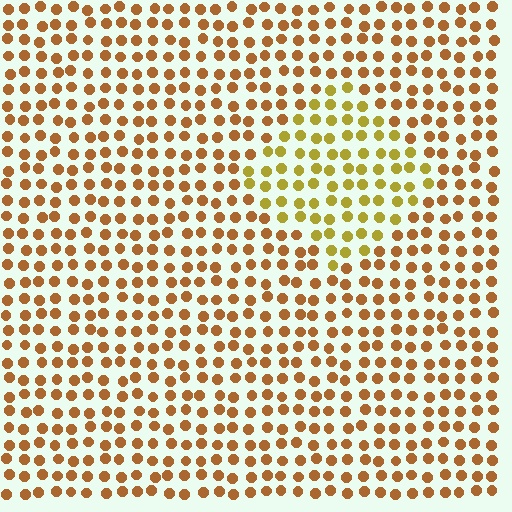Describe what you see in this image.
The image is filled with small brown elements in a uniform arrangement. A diamond-shaped region is visible where the elements are tinted to a slightly different hue, forming a subtle color boundary.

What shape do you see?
I see a diamond.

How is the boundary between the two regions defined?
The boundary is defined purely by a slight shift in hue (about 29 degrees). Spacing, size, and orientation are identical on both sides.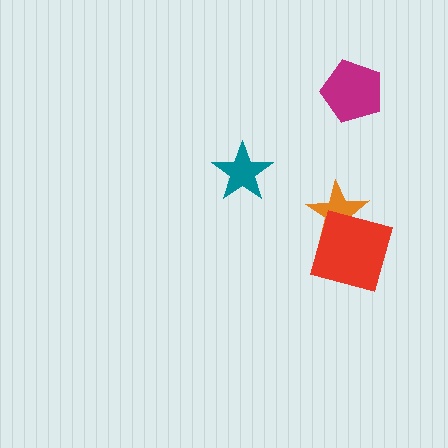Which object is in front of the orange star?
The red diamond is in front of the orange star.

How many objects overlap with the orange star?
1 object overlaps with the orange star.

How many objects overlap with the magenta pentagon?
0 objects overlap with the magenta pentagon.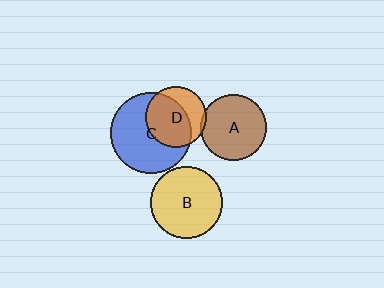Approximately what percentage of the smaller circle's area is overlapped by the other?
Approximately 65%.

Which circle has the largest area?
Circle C (blue).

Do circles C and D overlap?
Yes.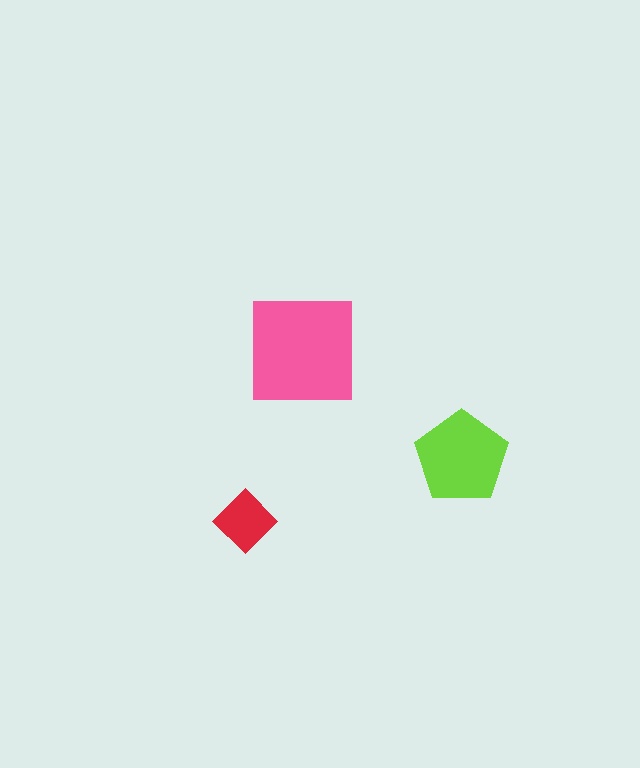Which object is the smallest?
The red diamond.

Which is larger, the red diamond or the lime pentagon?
The lime pentagon.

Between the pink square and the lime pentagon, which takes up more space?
The pink square.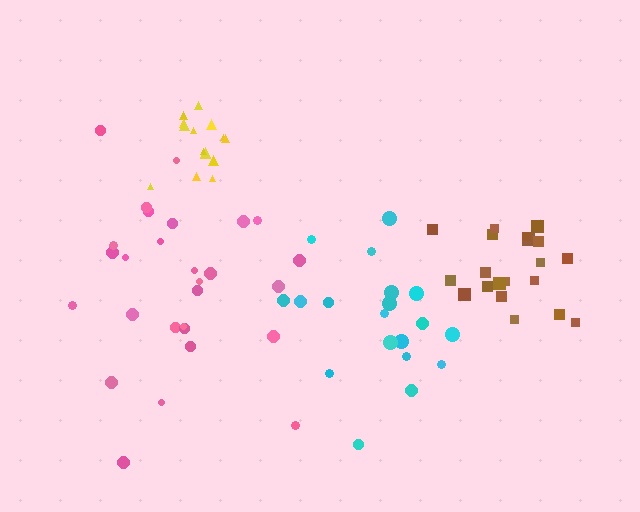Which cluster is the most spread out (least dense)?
Pink.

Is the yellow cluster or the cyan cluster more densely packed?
Yellow.